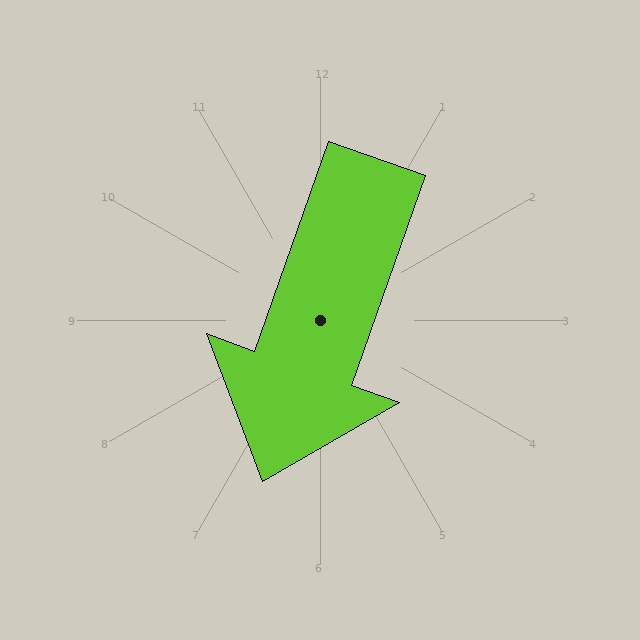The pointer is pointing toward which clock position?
Roughly 7 o'clock.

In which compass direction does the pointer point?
South.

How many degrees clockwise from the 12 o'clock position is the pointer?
Approximately 200 degrees.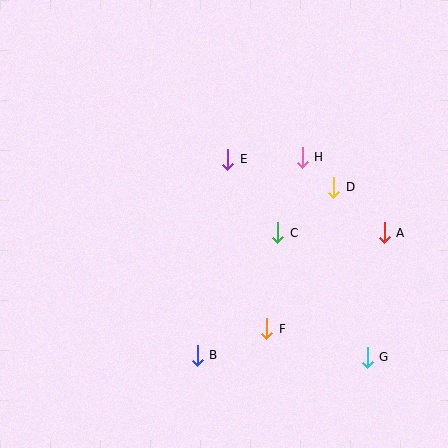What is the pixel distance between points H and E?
The distance between H and E is 74 pixels.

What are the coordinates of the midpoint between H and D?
The midpoint between H and D is at (318, 172).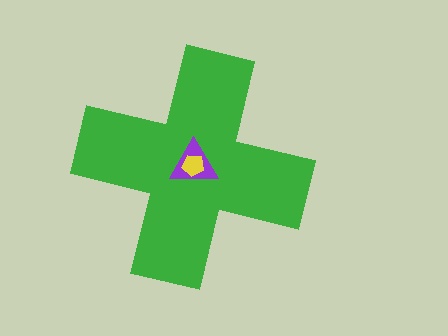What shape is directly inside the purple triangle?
The yellow pentagon.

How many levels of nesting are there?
3.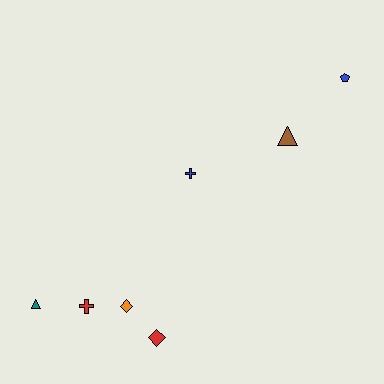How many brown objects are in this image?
There is 1 brown object.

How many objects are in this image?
There are 7 objects.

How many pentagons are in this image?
There is 1 pentagon.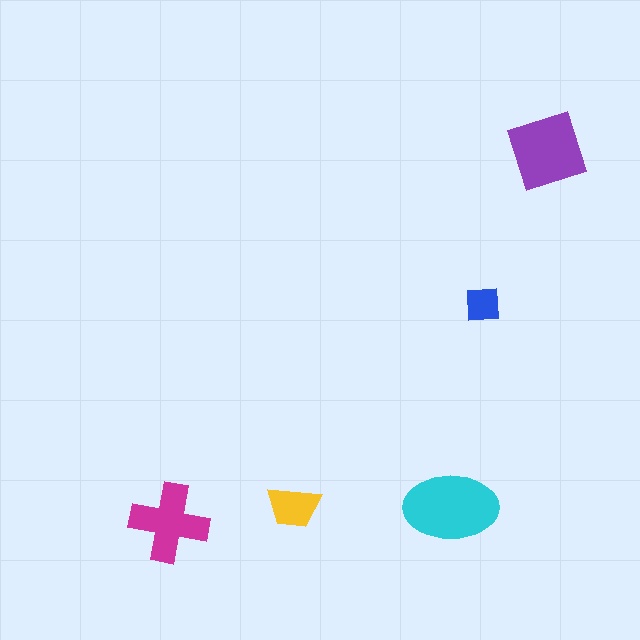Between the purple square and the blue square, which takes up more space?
The purple square.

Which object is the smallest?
The blue square.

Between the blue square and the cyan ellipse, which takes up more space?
The cyan ellipse.